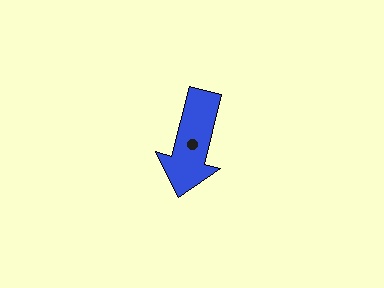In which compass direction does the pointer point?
South.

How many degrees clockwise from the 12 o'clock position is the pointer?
Approximately 194 degrees.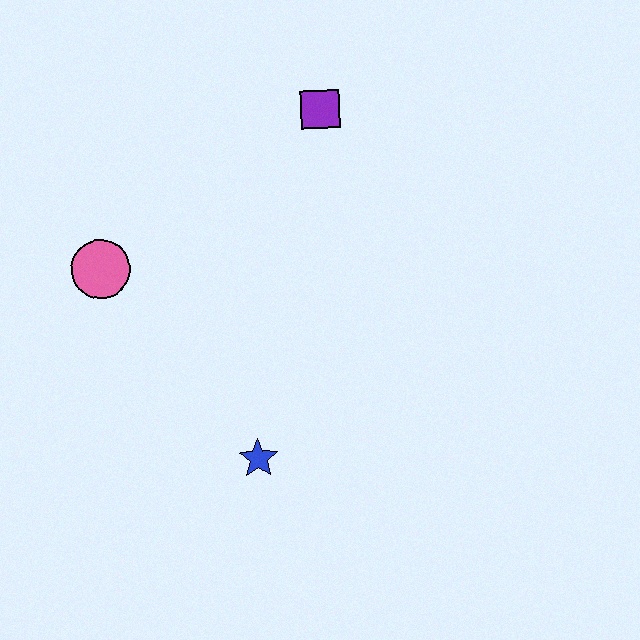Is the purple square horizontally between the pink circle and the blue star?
No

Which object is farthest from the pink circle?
The purple square is farthest from the pink circle.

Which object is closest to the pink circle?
The blue star is closest to the pink circle.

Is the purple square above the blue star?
Yes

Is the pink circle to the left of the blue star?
Yes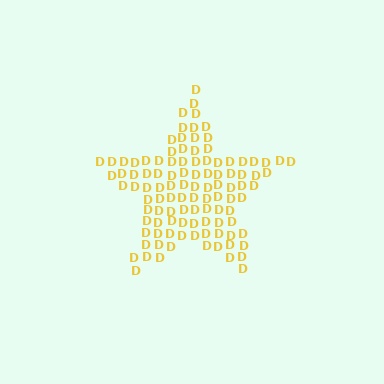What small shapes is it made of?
It is made of small letter D's.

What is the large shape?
The large shape is a star.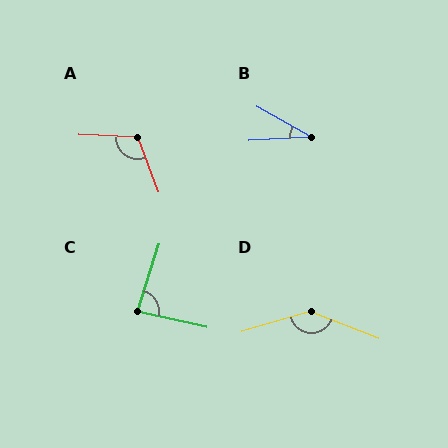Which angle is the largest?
D, at approximately 142 degrees.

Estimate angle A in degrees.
Approximately 114 degrees.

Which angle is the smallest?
B, at approximately 32 degrees.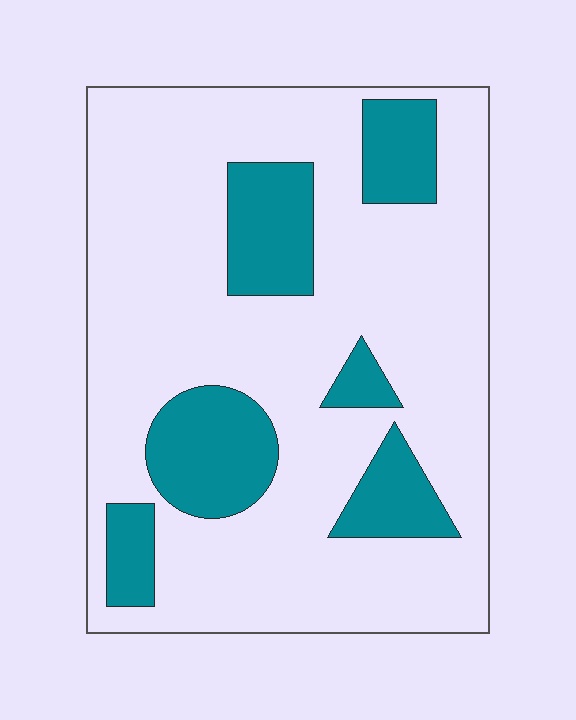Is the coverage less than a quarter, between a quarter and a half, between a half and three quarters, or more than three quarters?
Less than a quarter.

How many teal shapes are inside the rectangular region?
6.